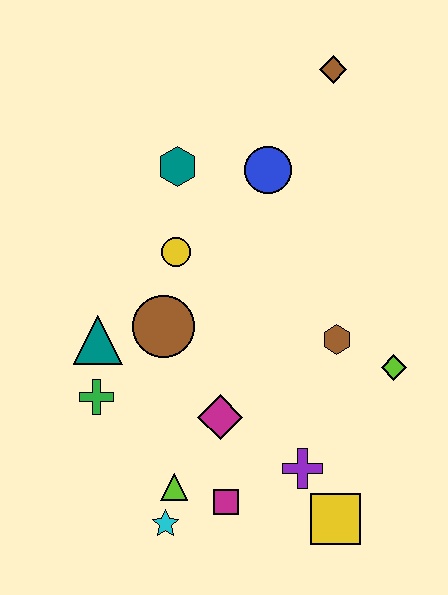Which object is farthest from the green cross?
The brown diamond is farthest from the green cross.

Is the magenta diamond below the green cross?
Yes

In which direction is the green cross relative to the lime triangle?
The green cross is above the lime triangle.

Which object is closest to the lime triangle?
The cyan star is closest to the lime triangle.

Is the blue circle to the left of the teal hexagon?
No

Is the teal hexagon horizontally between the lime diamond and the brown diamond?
No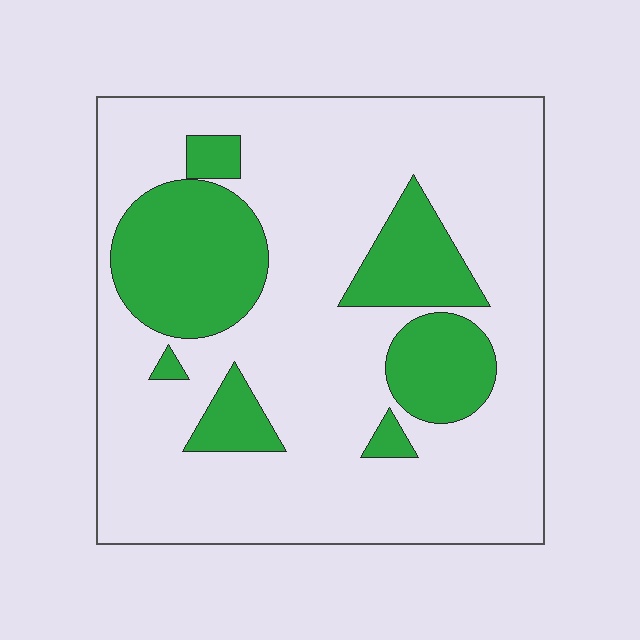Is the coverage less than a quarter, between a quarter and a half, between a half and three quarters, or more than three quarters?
Less than a quarter.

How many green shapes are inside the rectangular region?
7.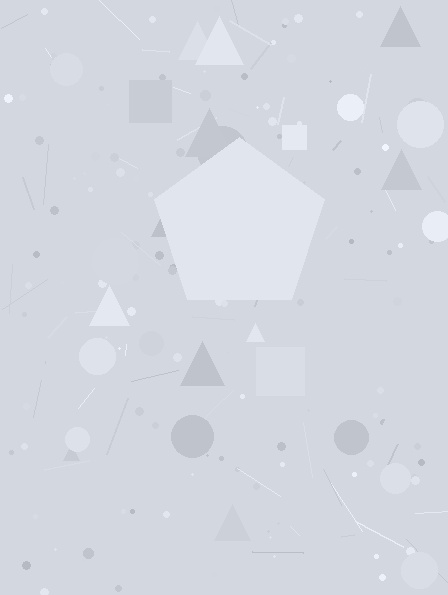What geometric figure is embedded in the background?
A pentagon is embedded in the background.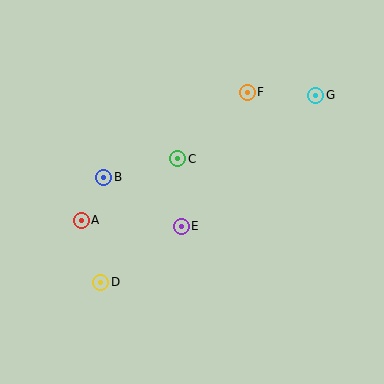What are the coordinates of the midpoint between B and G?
The midpoint between B and G is at (210, 136).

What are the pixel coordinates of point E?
Point E is at (181, 226).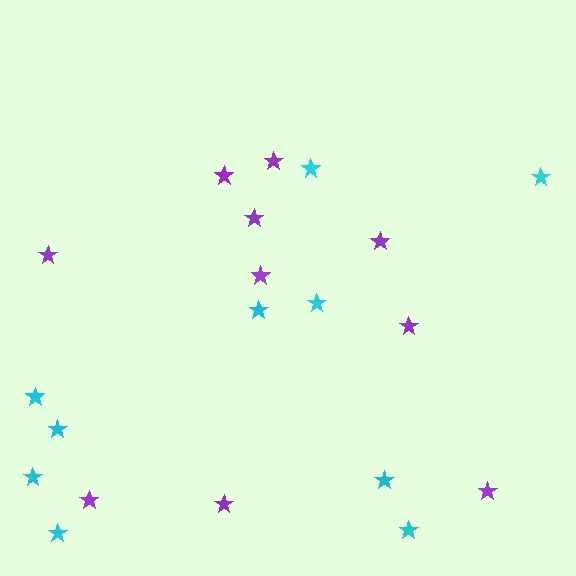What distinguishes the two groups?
There are 2 groups: one group of purple stars (10) and one group of cyan stars (10).